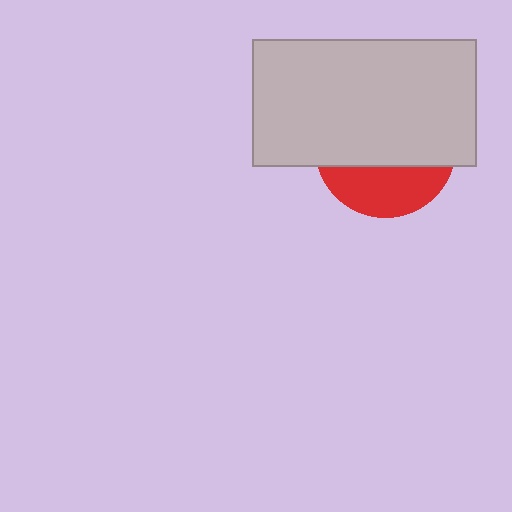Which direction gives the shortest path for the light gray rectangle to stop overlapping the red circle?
Moving up gives the shortest separation.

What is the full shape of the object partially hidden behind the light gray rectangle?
The partially hidden object is a red circle.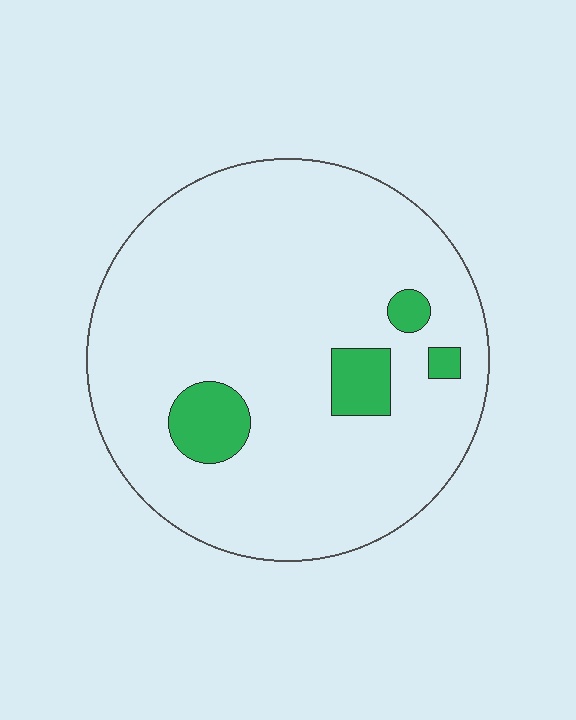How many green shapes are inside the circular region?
4.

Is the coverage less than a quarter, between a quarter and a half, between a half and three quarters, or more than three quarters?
Less than a quarter.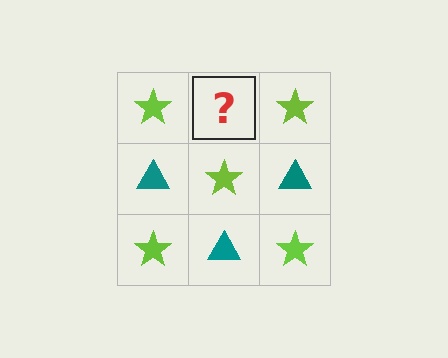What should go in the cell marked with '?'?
The missing cell should contain a teal triangle.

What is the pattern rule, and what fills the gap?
The rule is that it alternates lime star and teal triangle in a checkerboard pattern. The gap should be filled with a teal triangle.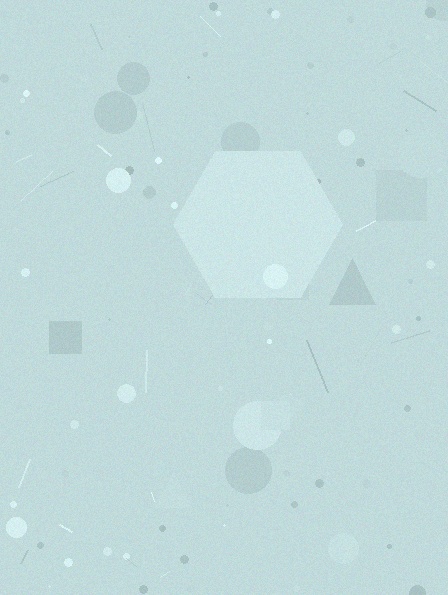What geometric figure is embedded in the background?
A hexagon is embedded in the background.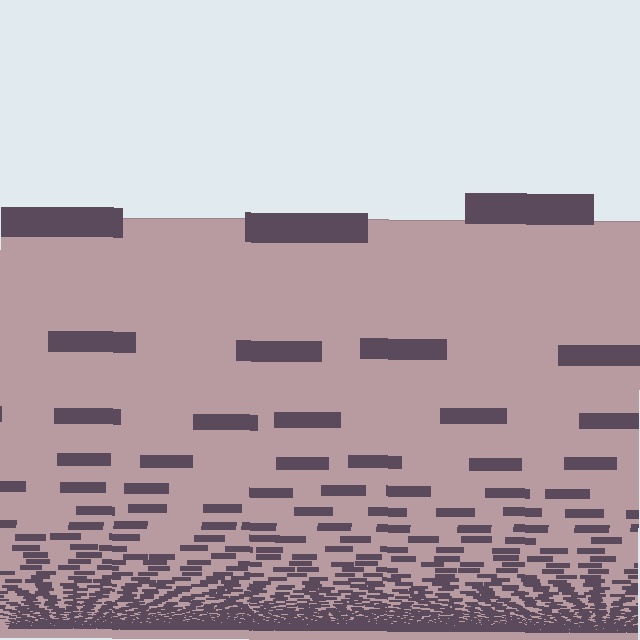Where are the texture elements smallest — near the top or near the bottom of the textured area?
Near the bottom.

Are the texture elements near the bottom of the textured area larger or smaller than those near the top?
Smaller. The gradient is inverted — elements near the bottom are smaller and denser.